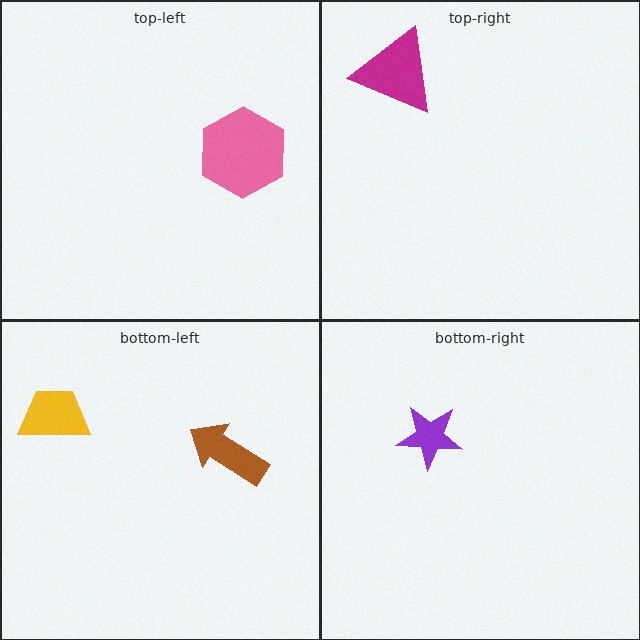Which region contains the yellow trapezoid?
The bottom-left region.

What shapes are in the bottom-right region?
The purple star.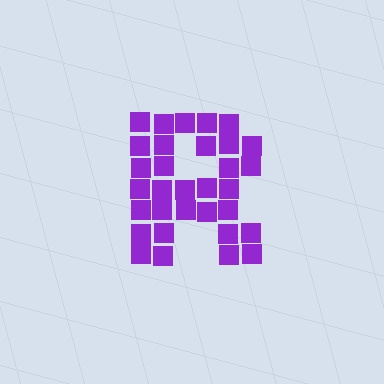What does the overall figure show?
The overall figure shows the letter R.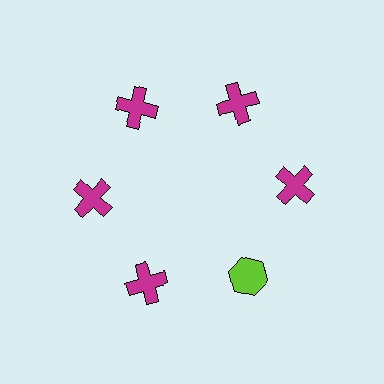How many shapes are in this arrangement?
There are 6 shapes arranged in a ring pattern.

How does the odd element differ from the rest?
It differs in both color (lime instead of magenta) and shape (hexagon instead of cross).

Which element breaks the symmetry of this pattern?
The lime hexagon at roughly the 5 o'clock position breaks the symmetry. All other shapes are magenta crosses.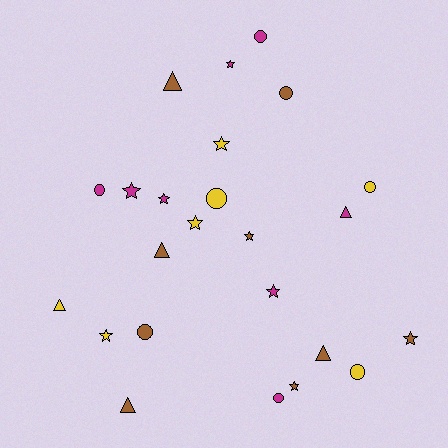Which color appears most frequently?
Brown, with 9 objects.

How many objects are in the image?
There are 24 objects.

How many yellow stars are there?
There are 3 yellow stars.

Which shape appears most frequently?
Star, with 10 objects.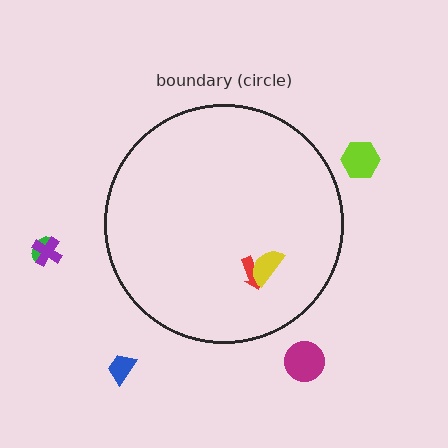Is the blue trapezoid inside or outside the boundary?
Outside.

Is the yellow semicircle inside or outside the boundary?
Inside.